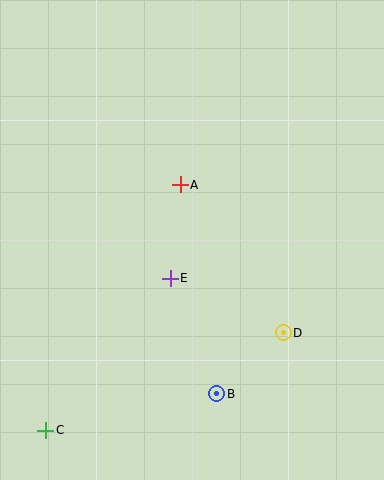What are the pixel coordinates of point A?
Point A is at (180, 185).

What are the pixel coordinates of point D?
Point D is at (283, 333).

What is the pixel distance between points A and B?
The distance between A and B is 212 pixels.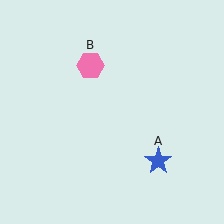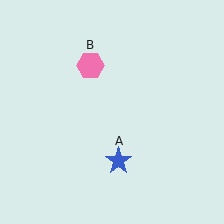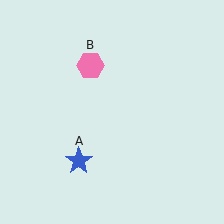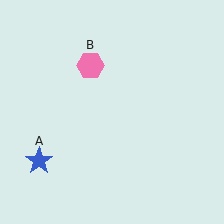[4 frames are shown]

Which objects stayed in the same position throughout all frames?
Pink hexagon (object B) remained stationary.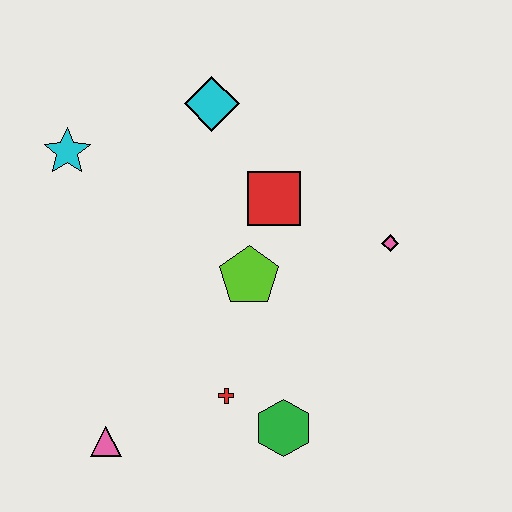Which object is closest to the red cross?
The green hexagon is closest to the red cross.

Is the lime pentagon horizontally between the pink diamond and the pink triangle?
Yes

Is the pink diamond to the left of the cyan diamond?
No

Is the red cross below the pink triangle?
No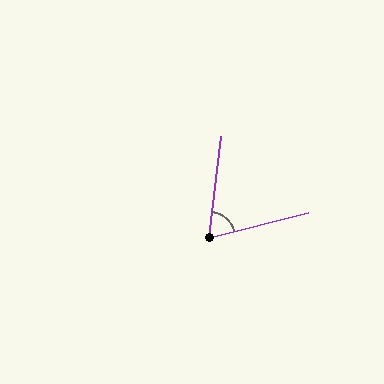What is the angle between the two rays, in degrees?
Approximately 69 degrees.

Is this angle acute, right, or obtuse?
It is acute.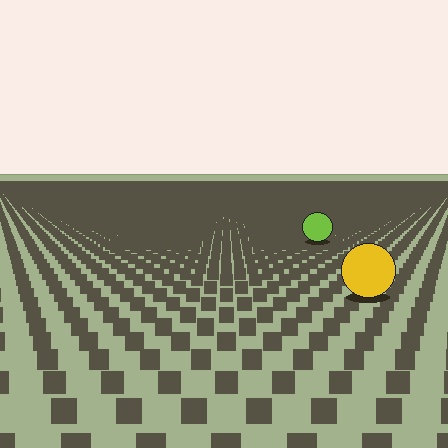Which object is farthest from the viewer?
The lime circle is farthest from the viewer. It appears smaller and the ground texture around it is denser.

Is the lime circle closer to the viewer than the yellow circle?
No. The yellow circle is closer — you can tell from the texture gradient: the ground texture is coarser near it.